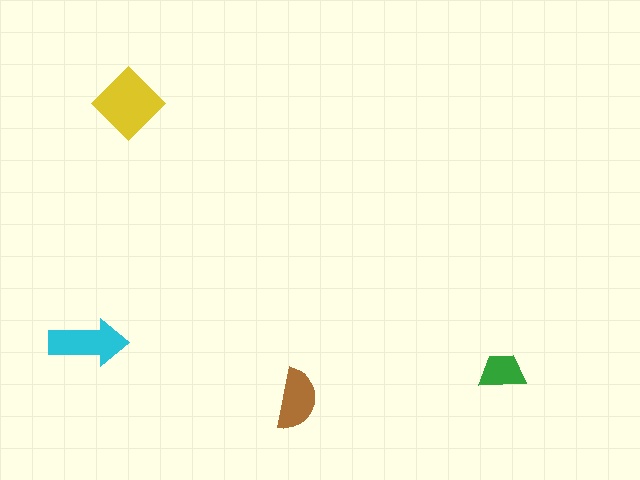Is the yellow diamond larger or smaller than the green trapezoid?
Larger.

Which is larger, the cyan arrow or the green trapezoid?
The cyan arrow.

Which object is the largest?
The yellow diamond.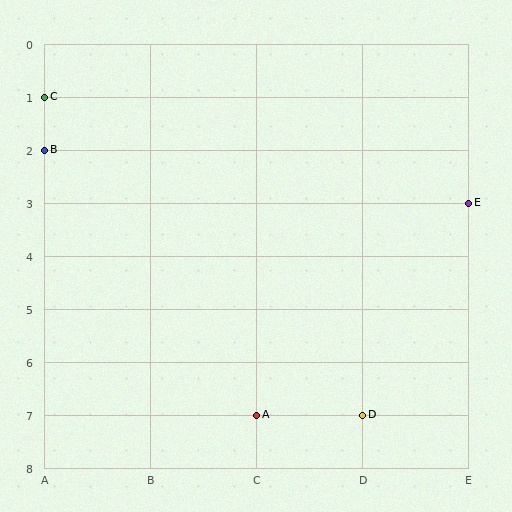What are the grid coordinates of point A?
Point A is at grid coordinates (C, 7).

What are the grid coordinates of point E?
Point E is at grid coordinates (E, 3).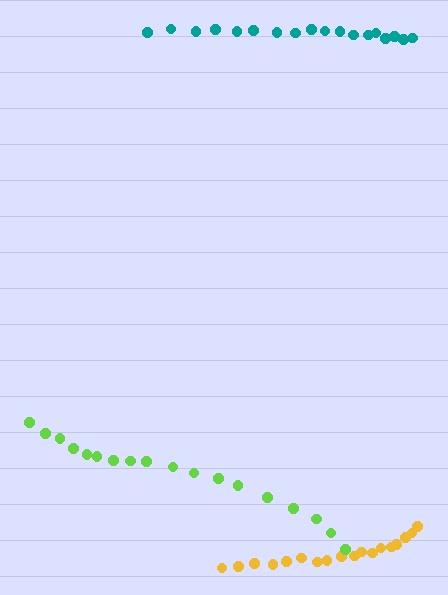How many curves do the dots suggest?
There are 3 distinct paths.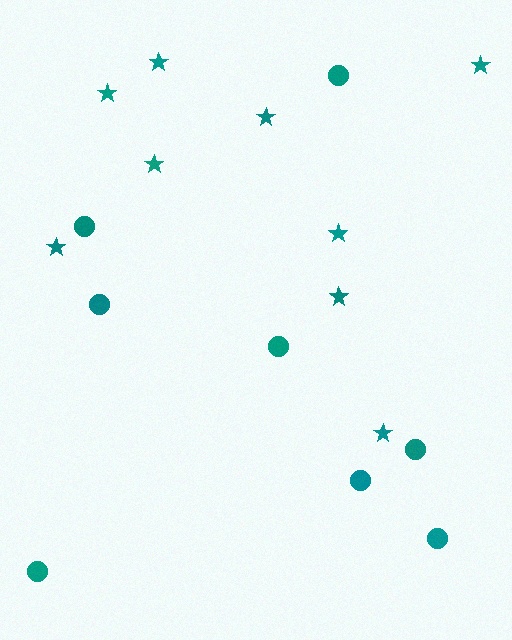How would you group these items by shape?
There are 2 groups: one group of stars (9) and one group of circles (8).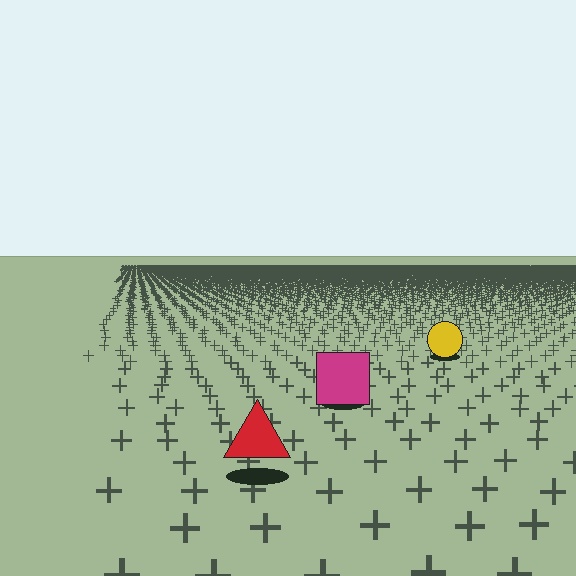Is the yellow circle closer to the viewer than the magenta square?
No. The magenta square is closer — you can tell from the texture gradient: the ground texture is coarser near it.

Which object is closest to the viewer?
The red triangle is closest. The texture marks near it are larger and more spread out.